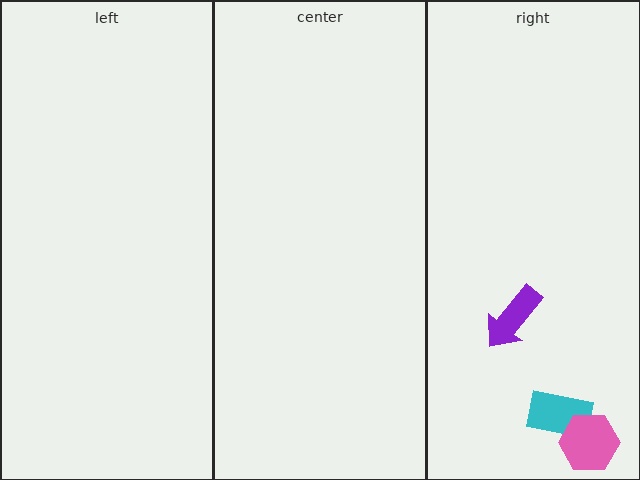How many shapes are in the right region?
3.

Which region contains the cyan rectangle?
The right region.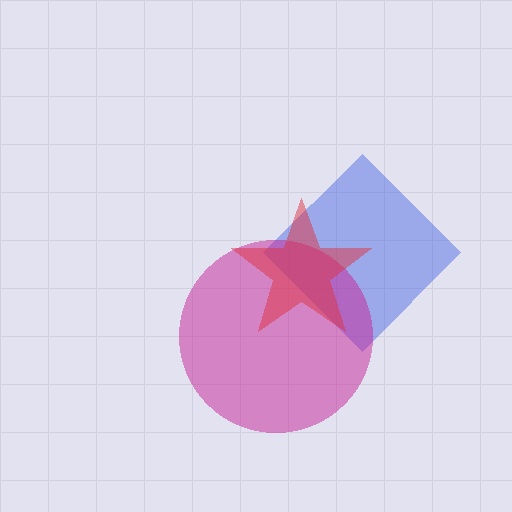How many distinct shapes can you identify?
There are 3 distinct shapes: a blue diamond, a magenta circle, a red star.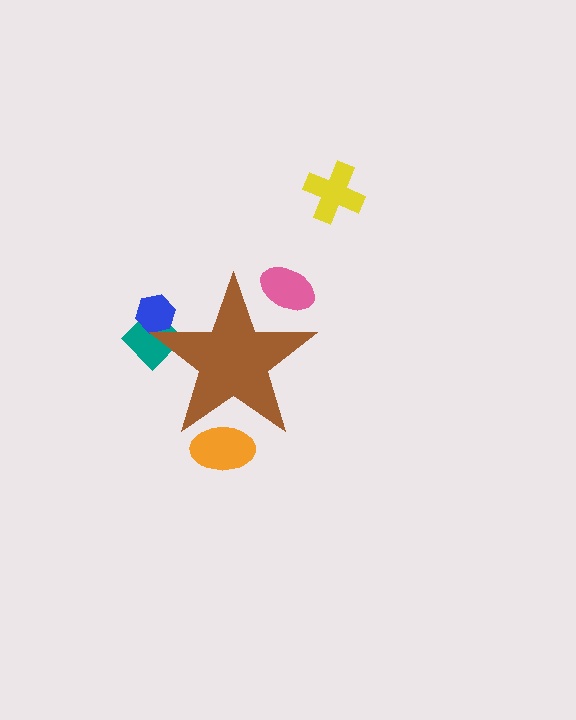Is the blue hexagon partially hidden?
Yes, the blue hexagon is partially hidden behind the brown star.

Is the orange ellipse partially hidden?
Yes, the orange ellipse is partially hidden behind the brown star.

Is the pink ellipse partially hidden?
Yes, the pink ellipse is partially hidden behind the brown star.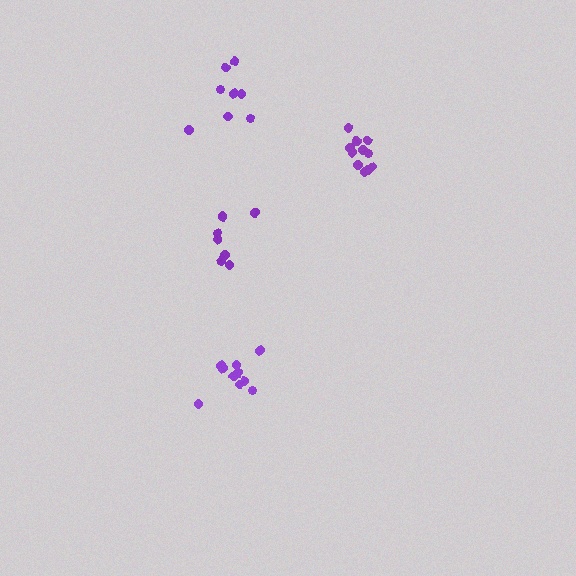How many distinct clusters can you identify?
There are 4 distinct clusters.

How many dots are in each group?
Group 1: 11 dots, Group 2: 8 dots, Group 3: 10 dots, Group 4: 8 dots (37 total).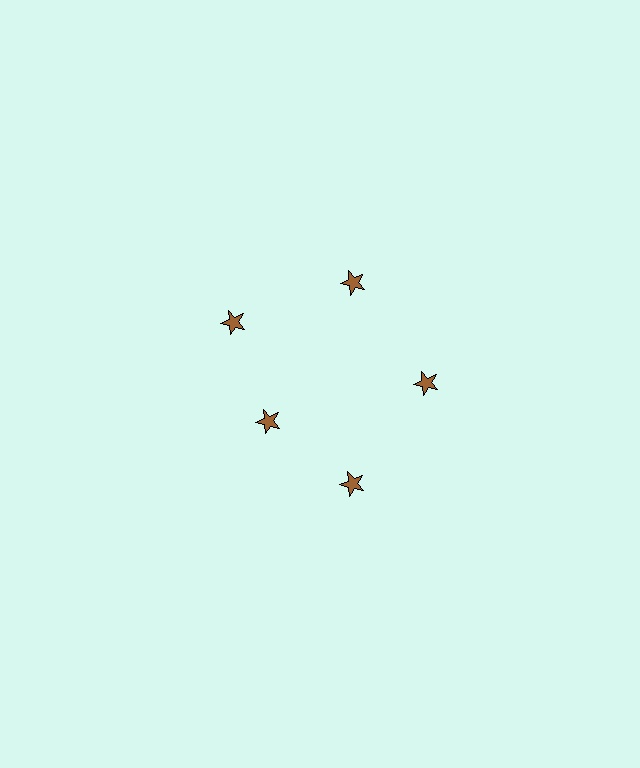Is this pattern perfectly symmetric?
No. The 5 brown stars are arranged in a ring, but one element near the 8 o'clock position is pulled inward toward the center, breaking the 5-fold rotational symmetry.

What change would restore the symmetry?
The symmetry would be restored by moving it outward, back onto the ring so that all 5 stars sit at equal angles and equal distance from the center.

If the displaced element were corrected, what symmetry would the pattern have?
It would have 5-fold rotational symmetry — the pattern would map onto itself every 72 degrees.